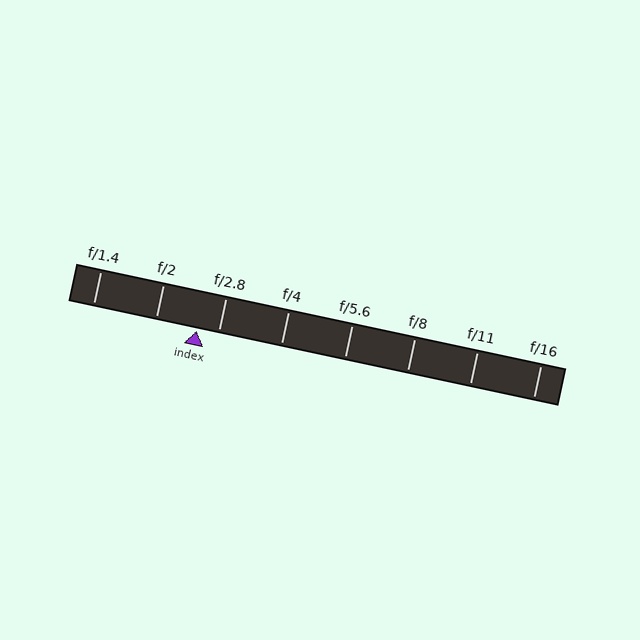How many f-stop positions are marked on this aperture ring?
There are 8 f-stop positions marked.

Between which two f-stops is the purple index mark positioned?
The index mark is between f/2 and f/2.8.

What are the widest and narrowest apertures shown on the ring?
The widest aperture shown is f/1.4 and the narrowest is f/16.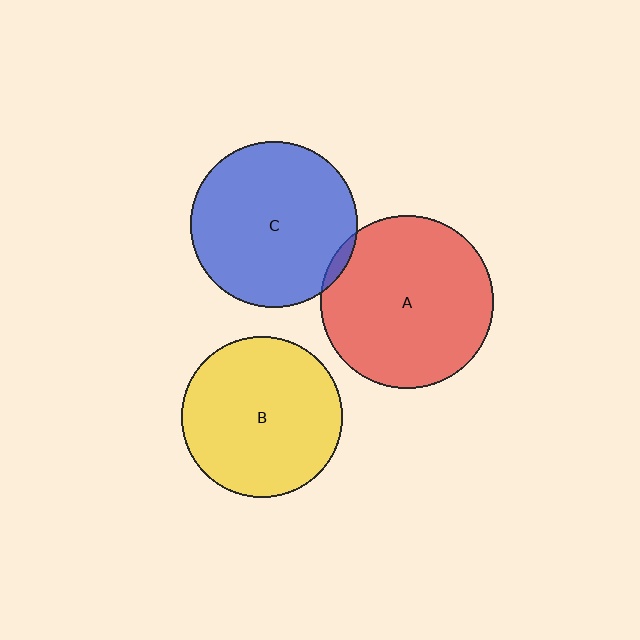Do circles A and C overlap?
Yes.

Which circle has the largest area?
Circle A (red).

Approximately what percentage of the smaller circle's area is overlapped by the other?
Approximately 5%.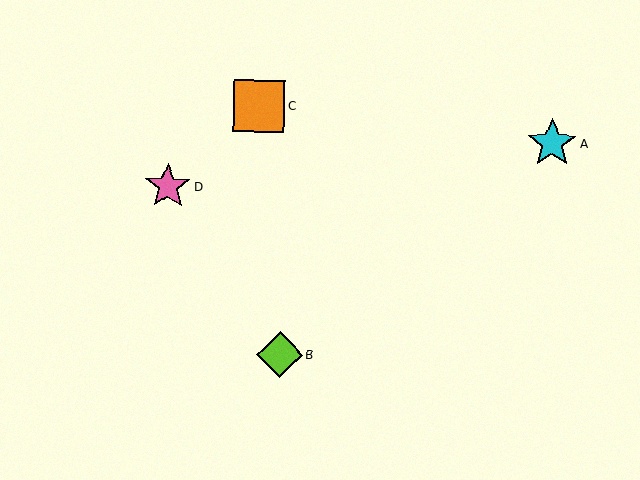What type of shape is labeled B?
Shape B is a lime diamond.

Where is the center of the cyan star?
The center of the cyan star is at (552, 143).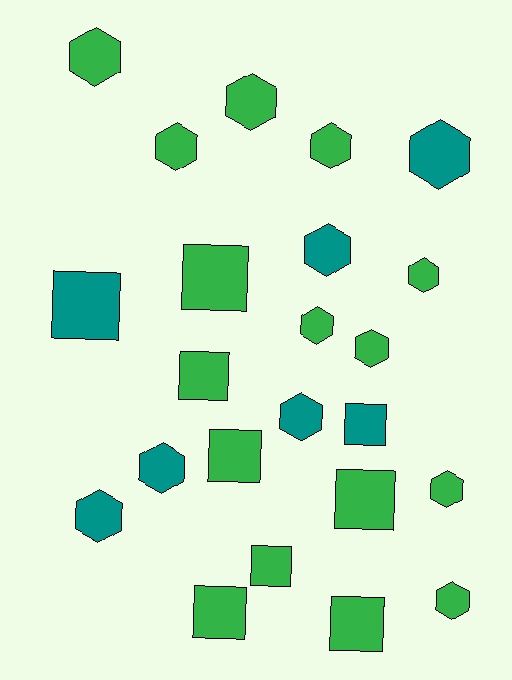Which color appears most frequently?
Green, with 16 objects.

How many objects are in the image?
There are 23 objects.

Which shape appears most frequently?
Hexagon, with 14 objects.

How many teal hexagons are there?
There are 5 teal hexagons.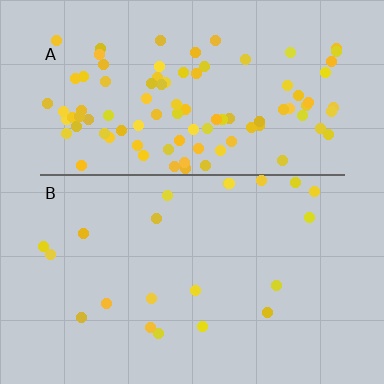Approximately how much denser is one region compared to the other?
Approximately 4.8× — region A over region B.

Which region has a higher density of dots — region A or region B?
A (the top).